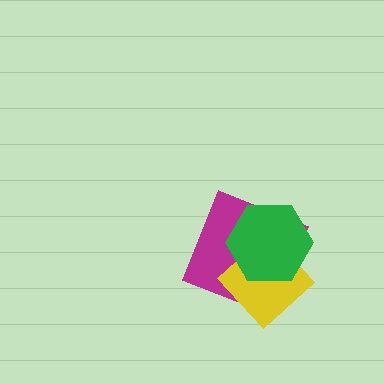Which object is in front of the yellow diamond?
The green hexagon is in front of the yellow diamond.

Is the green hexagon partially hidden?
No, no other shape covers it.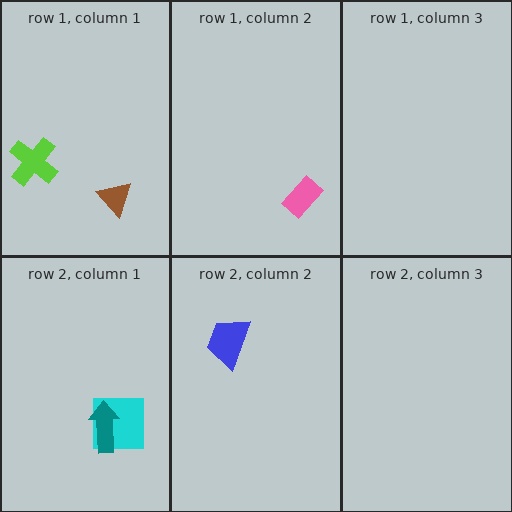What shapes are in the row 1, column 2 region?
The pink rectangle.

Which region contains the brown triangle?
The row 1, column 1 region.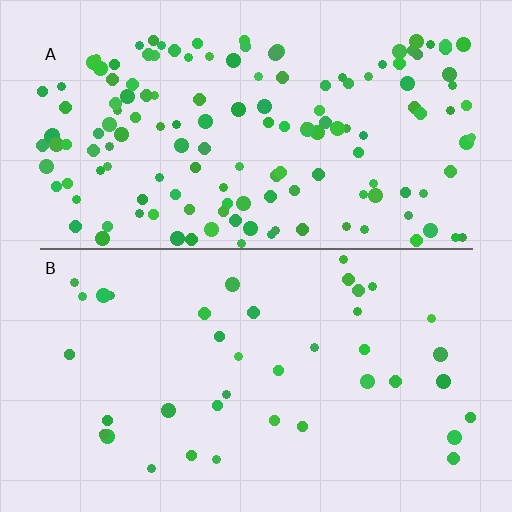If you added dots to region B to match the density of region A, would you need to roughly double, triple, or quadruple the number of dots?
Approximately quadruple.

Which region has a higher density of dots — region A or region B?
A (the top).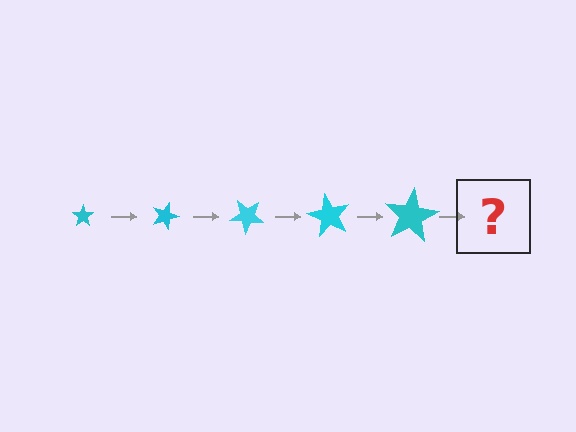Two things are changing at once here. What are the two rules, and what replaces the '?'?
The two rules are that the star grows larger each step and it rotates 20 degrees each step. The '?' should be a star, larger than the previous one and rotated 100 degrees from the start.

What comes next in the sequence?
The next element should be a star, larger than the previous one and rotated 100 degrees from the start.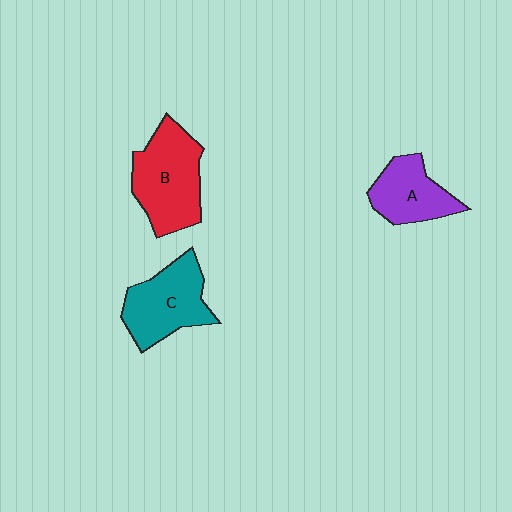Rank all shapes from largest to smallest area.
From largest to smallest: B (red), C (teal), A (purple).